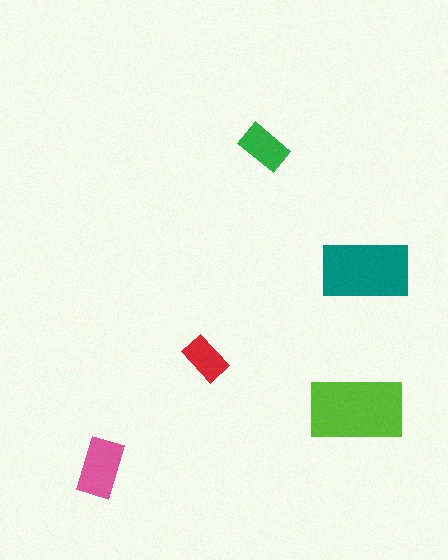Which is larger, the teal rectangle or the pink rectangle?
The teal one.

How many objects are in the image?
There are 5 objects in the image.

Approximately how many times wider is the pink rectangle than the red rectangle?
About 1.5 times wider.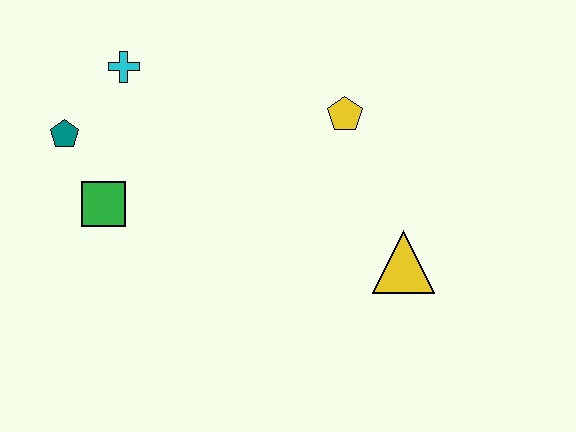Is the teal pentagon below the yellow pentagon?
Yes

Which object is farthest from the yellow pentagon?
The teal pentagon is farthest from the yellow pentagon.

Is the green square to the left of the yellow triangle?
Yes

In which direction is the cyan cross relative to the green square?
The cyan cross is above the green square.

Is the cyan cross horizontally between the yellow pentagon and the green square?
Yes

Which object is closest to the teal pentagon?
The green square is closest to the teal pentagon.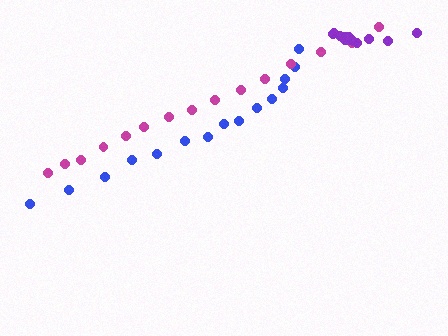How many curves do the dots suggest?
There are 3 distinct paths.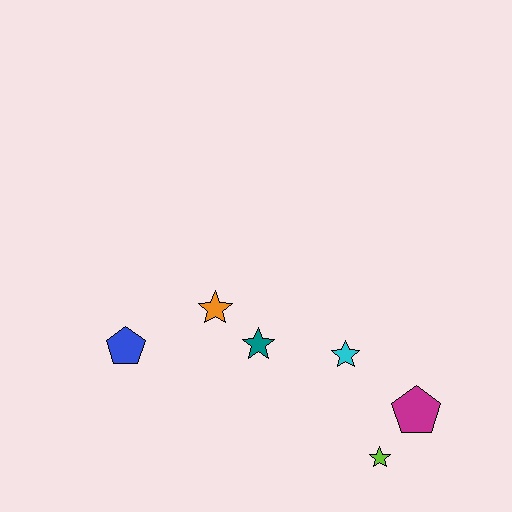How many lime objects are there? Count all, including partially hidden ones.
There is 1 lime object.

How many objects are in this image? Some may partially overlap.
There are 6 objects.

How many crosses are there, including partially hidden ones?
There are no crosses.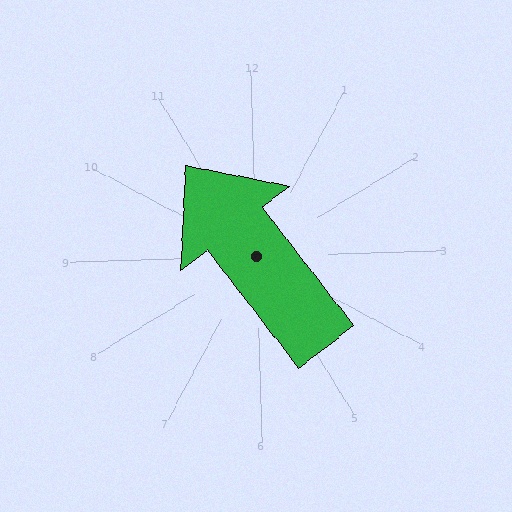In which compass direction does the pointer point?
Northwest.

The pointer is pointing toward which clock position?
Roughly 11 o'clock.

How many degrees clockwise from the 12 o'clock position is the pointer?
Approximately 324 degrees.